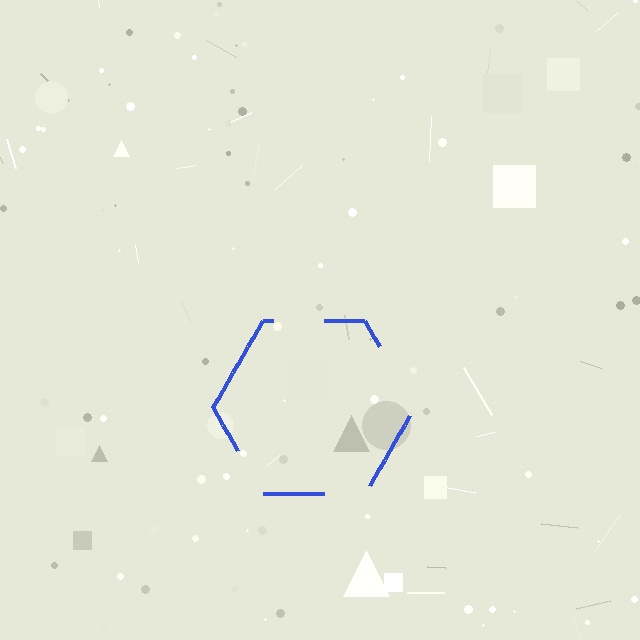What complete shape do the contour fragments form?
The contour fragments form a hexagon.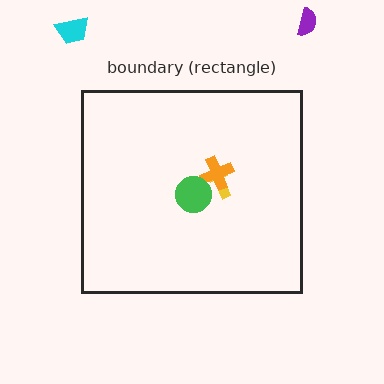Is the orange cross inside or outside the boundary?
Inside.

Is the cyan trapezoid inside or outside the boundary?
Outside.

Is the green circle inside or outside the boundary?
Inside.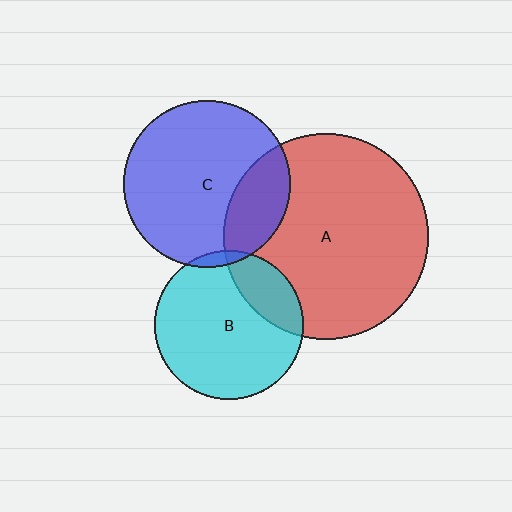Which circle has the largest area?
Circle A (red).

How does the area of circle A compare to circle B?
Approximately 1.9 times.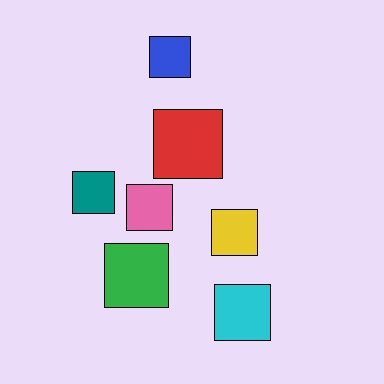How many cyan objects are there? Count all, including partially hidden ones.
There is 1 cyan object.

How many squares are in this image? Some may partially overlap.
There are 7 squares.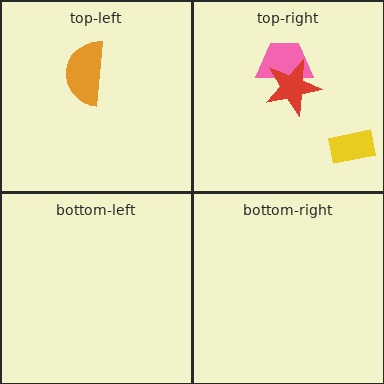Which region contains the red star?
The top-right region.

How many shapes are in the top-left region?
1.